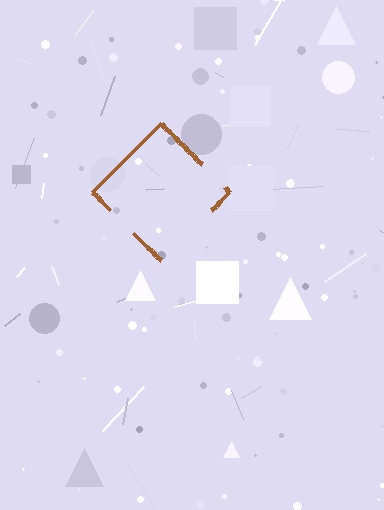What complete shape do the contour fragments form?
The contour fragments form a diamond.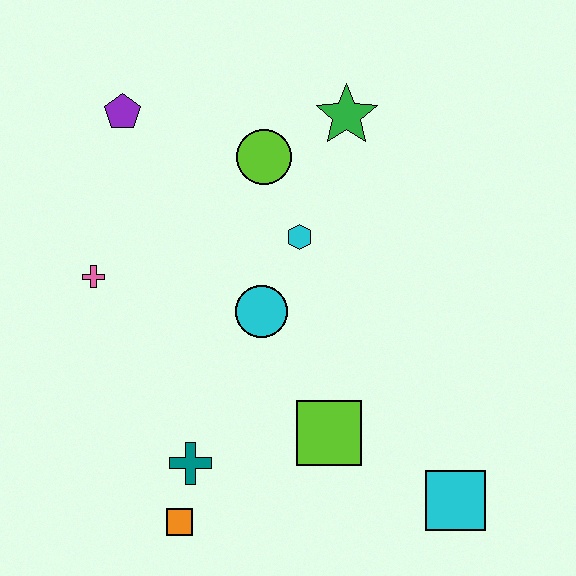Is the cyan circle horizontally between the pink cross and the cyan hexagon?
Yes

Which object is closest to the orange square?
The teal cross is closest to the orange square.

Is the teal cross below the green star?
Yes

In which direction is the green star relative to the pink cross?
The green star is to the right of the pink cross.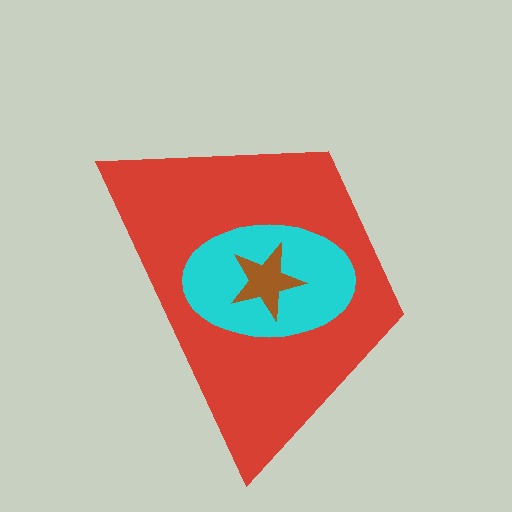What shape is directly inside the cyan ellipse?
The brown star.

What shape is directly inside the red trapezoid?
The cyan ellipse.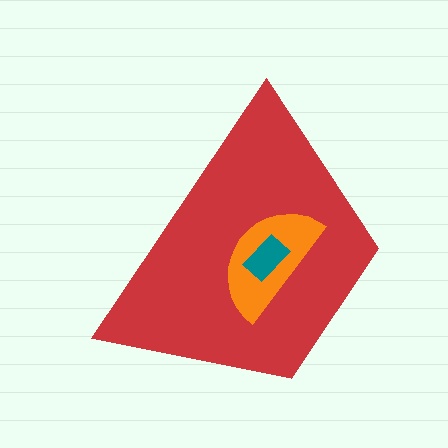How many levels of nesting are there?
3.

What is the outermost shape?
The red trapezoid.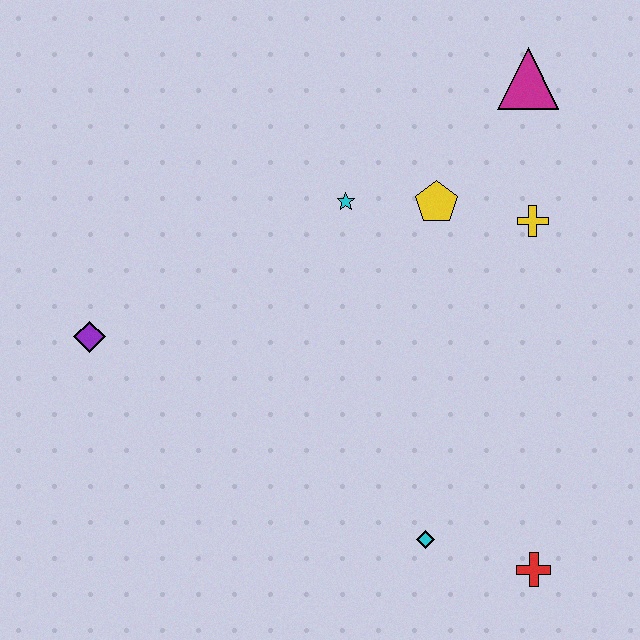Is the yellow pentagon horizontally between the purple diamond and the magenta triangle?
Yes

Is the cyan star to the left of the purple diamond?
No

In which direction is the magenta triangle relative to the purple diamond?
The magenta triangle is to the right of the purple diamond.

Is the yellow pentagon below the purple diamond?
No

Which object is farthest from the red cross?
The purple diamond is farthest from the red cross.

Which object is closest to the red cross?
The cyan diamond is closest to the red cross.